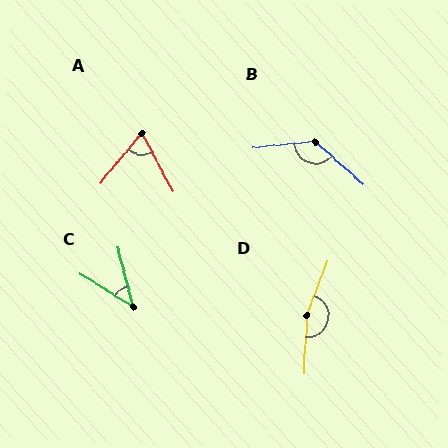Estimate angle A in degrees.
Approximately 67 degrees.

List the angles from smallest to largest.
C (43°), A (67°), B (133°), D (162°).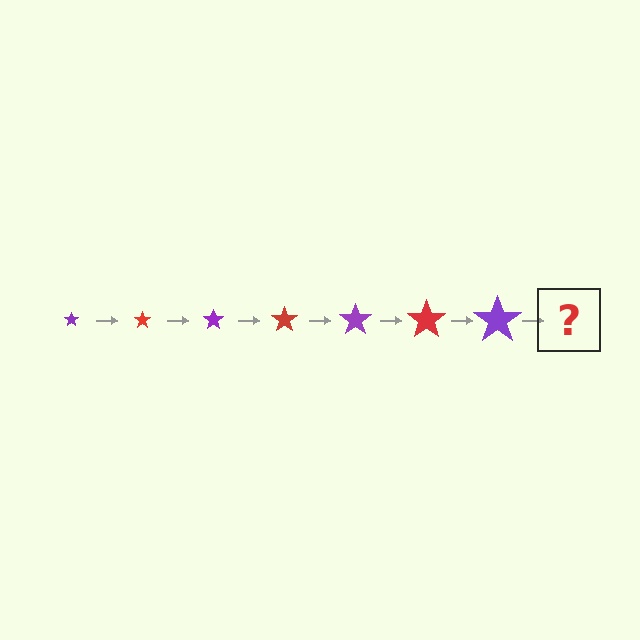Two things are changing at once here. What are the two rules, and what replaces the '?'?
The two rules are that the star grows larger each step and the color cycles through purple and red. The '?' should be a red star, larger than the previous one.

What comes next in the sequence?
The next element should be a red star, larger than the previous one.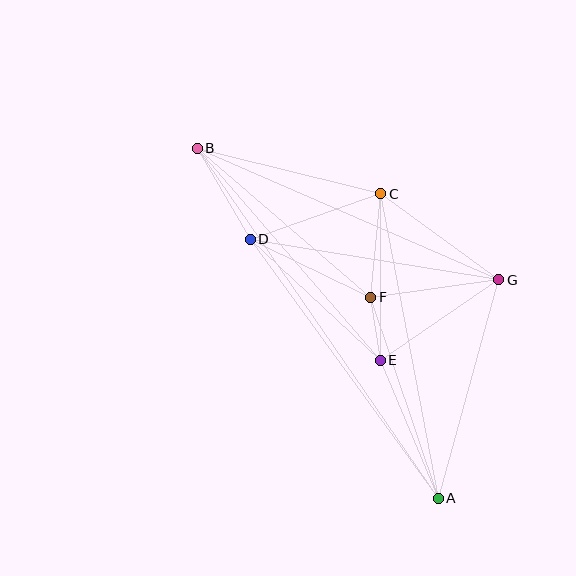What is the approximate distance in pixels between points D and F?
The distance between D and F is approximately 133 pixels.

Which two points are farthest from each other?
Points A and B are farthest from each other.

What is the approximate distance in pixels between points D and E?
The distance between D and E is approximately 177 pixels.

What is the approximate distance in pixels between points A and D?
The distance between A and D is approximately 320 pixels.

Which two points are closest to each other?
Points E and F are closest to each other.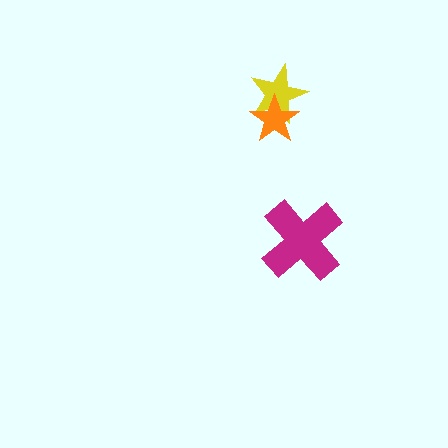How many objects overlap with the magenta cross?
0 objects overlap with the magenta cross.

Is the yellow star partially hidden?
Yes, it is partially covered by another shape.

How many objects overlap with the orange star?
1 object overlaps with the orange star.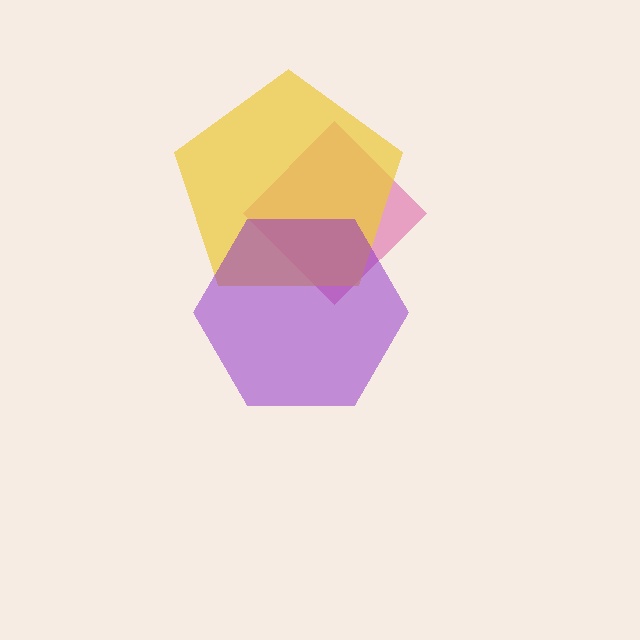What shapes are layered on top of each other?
The layered shapes are: a magenta diamond, a yellow pentagon, a purple hexagon.